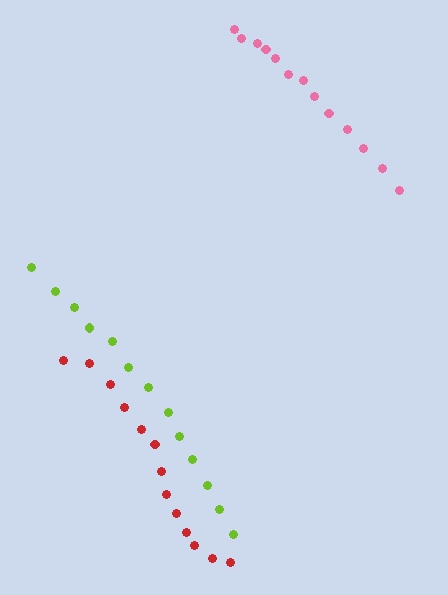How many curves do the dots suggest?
There are 3 distinct paths.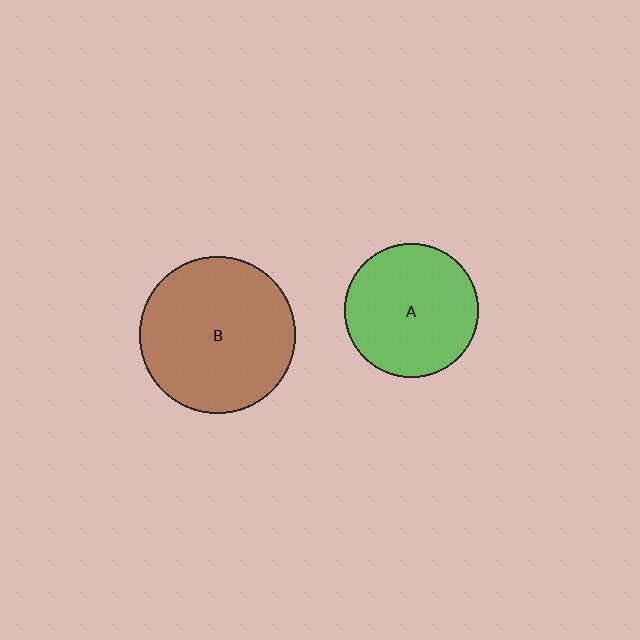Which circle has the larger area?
Circle B (brown).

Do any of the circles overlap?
No, none of the circles overlap.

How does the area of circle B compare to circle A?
Approximately 1.4 times.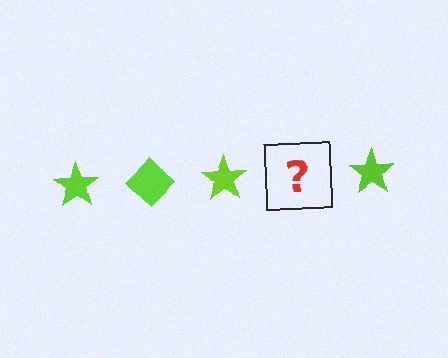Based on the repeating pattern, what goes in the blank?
The blank should be a lime diamond.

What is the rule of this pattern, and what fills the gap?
The rule is that the pattern cycles through star, diamond shapes in lime. The gap should be filled with a lime diamond.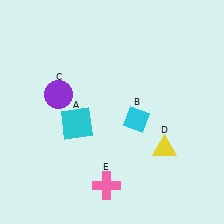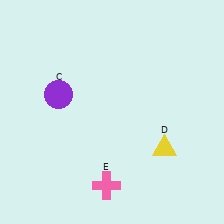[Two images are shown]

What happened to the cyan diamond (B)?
The cyan diamond (B) was removed in Image 2. It was in the bottom-right area of Image 1.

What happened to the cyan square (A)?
The cyan square (A) was removed in Image 2. It was in the bottom-left area of Image 1.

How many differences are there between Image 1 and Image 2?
There are 2 differences between the two images.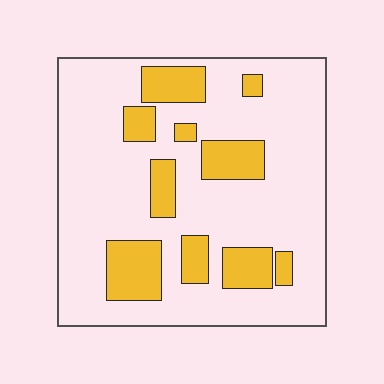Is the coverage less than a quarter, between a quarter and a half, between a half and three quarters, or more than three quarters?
Less than a quarter.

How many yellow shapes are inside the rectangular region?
10.